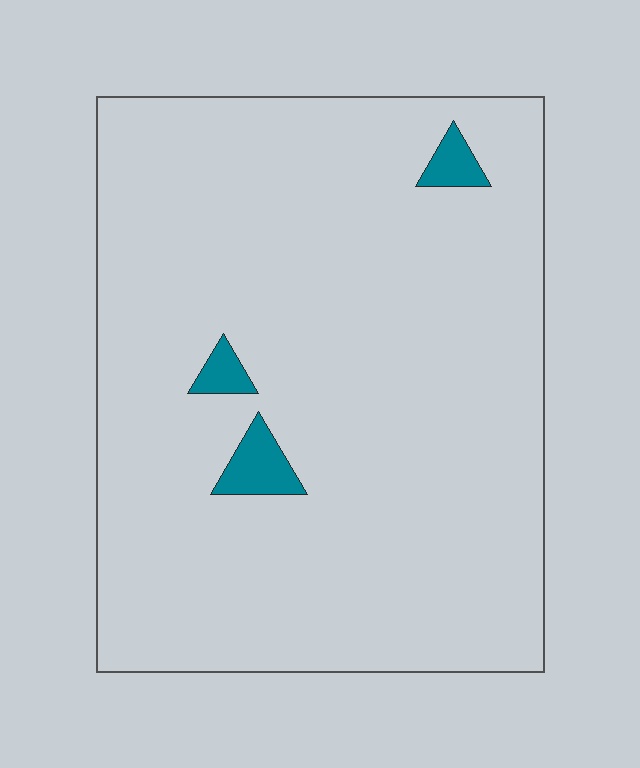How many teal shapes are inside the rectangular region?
3.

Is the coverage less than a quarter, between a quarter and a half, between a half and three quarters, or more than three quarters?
Less than a quarter.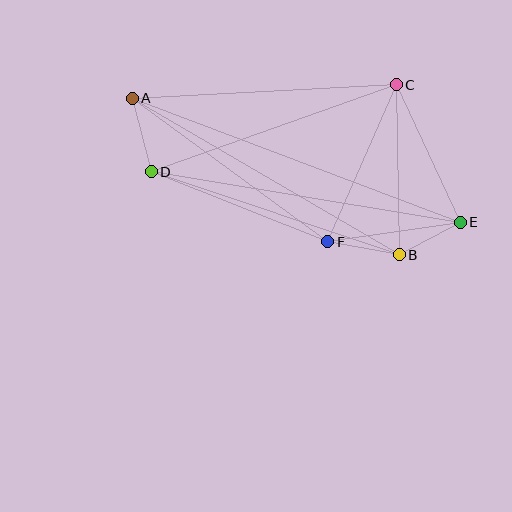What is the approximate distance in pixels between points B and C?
The distance between B and C is approximately 170 pixels.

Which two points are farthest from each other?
Points A and E are farthest from each other.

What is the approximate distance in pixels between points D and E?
The distance between D and E is approximately 313 pixels.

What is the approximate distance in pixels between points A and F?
The distance between A and F is approximately 242 pixels.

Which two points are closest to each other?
Points B and E are closest to each other.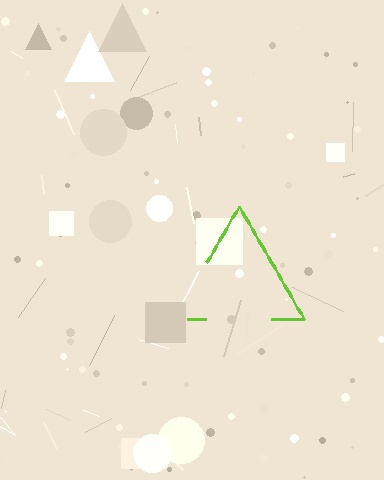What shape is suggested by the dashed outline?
The dashed outline suggests a triangle.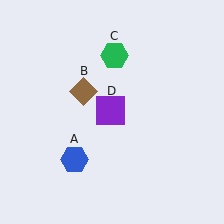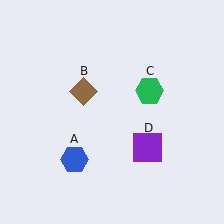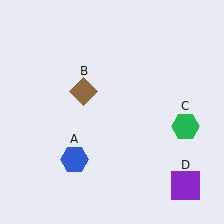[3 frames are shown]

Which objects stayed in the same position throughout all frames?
Blue hexagon (object A) and brown diamond (object B) remained stationary.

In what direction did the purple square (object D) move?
The purple square (object D) moved down and to the right.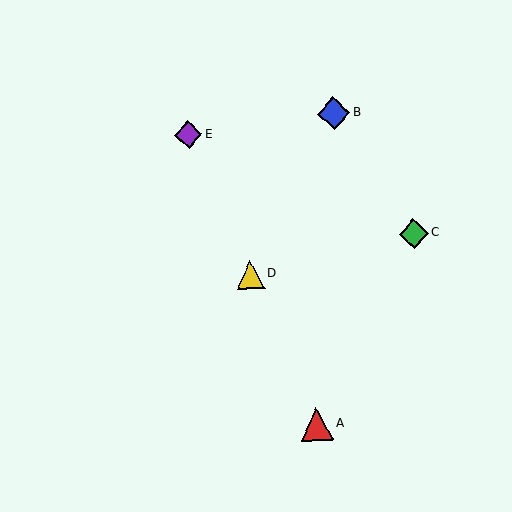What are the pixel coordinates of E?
Object E is at (188, 135).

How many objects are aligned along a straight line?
3 objects (A, D, E) are aligned along a straight line.